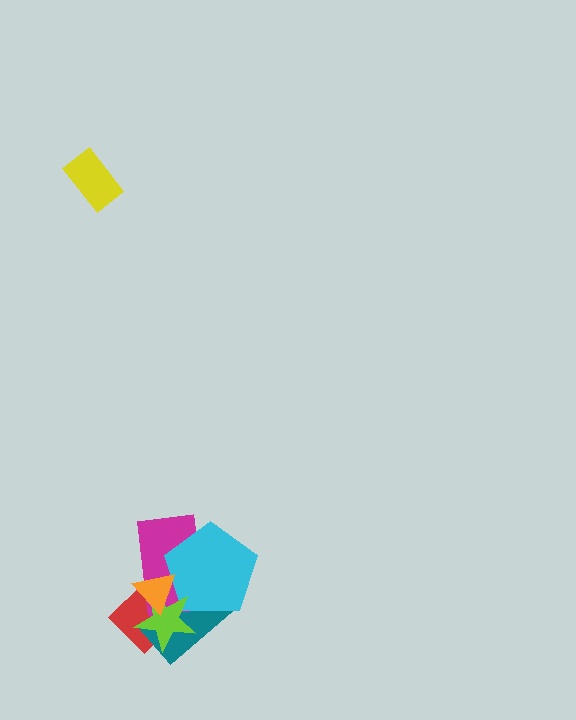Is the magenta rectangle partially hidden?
Yes, it is partially covered by another shape.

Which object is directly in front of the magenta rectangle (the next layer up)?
The cyan pentagon is directly in front of the magenta rectangle.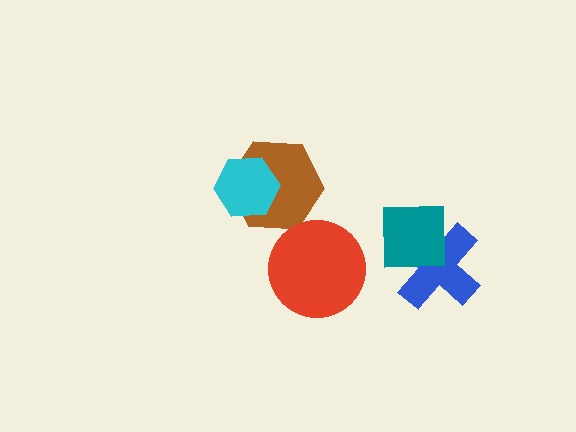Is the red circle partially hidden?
No, no other shape covers it.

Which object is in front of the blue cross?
The teal square is in front of the blue cross.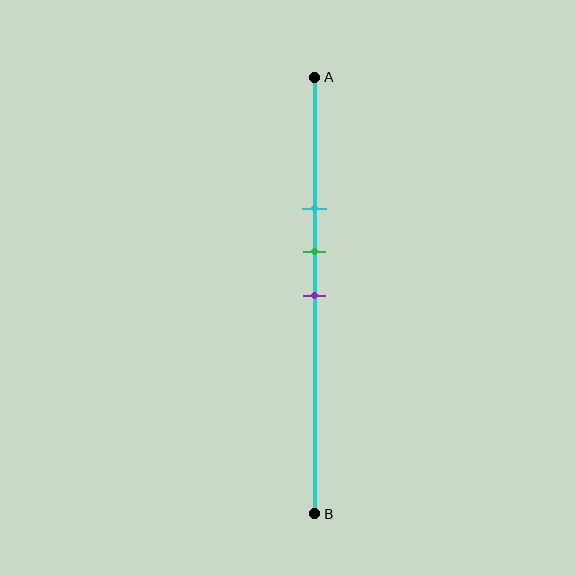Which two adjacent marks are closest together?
The green and purple marks are the closest adjacent pair.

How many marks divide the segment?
There are 3 marks dividing the segment.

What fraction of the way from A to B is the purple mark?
The purple mark is approximately 50% (0.5) of the way from A to B.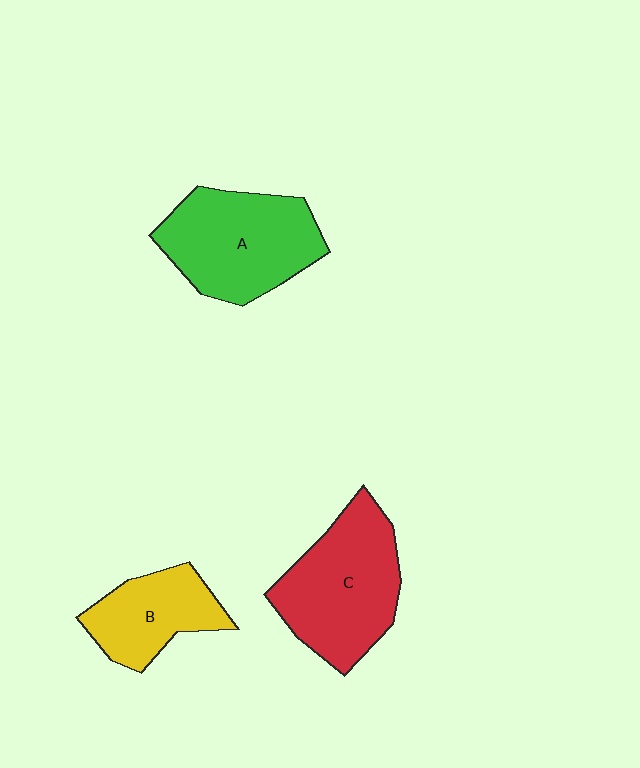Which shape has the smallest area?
Shape B (yellow).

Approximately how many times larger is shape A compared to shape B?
Approximately 1.5 times.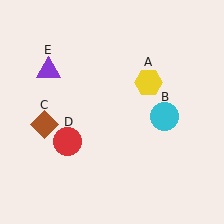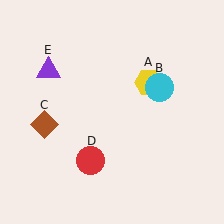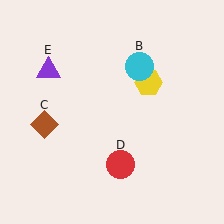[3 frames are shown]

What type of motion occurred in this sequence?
The cyan circle (object B), red circle (object D) rotated counterclockwise around the center of the scene.